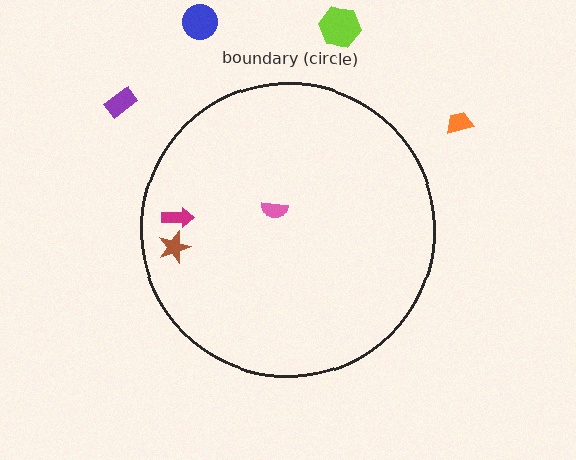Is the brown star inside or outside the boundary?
Inside.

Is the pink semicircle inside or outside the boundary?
Inside.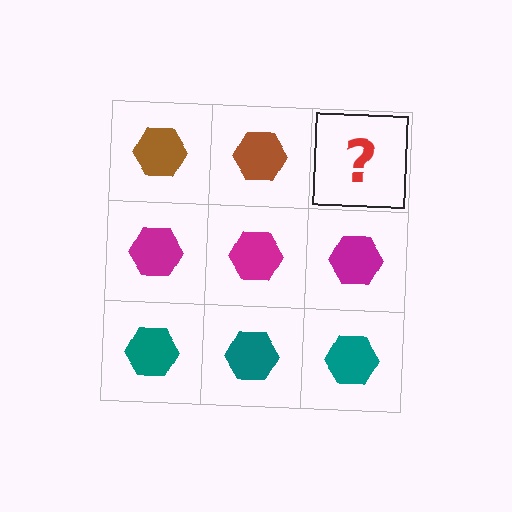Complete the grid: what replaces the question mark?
The question mark should be replaced with a brown hexagon.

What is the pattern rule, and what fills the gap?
The rule is that each row has a consistent color. The gap should be filled with a brown hexagon.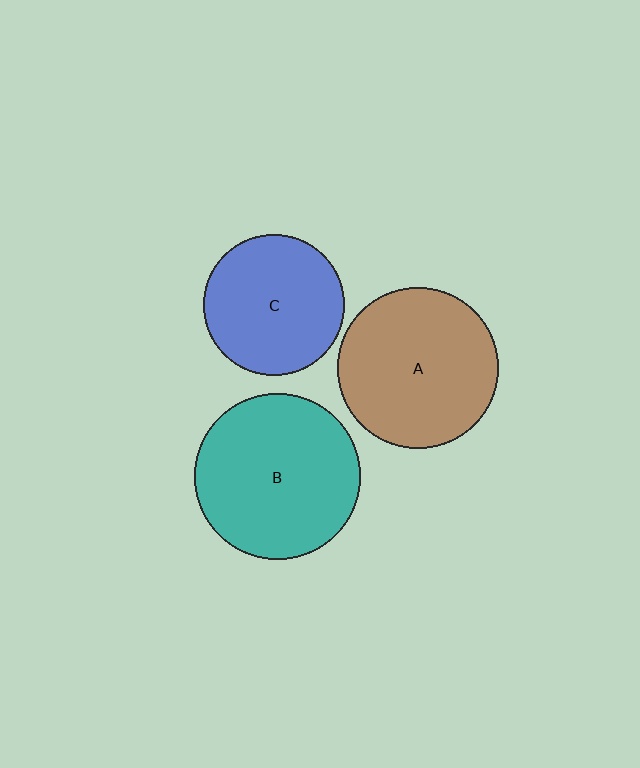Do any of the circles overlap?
No, none of the circles overlap.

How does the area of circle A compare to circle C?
Approximately 1.3 times.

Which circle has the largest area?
Circle B (teal).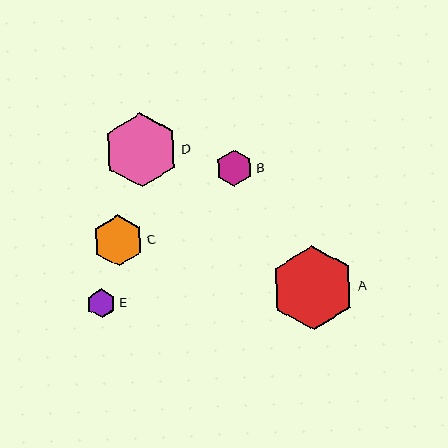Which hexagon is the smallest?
Hexagon E is the smallest with a size of approximately 29 pixels.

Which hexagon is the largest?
Hexagon A is the largest with a size of approximately 84 pixels.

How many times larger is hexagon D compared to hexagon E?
Hexagon D is approximately 2.5 times the size of hexagon E.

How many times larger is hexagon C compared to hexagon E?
Hexagon C is approximately 1.7 times the size of hexagon E.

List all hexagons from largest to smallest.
From largest to smallest: A, D, C, B, E.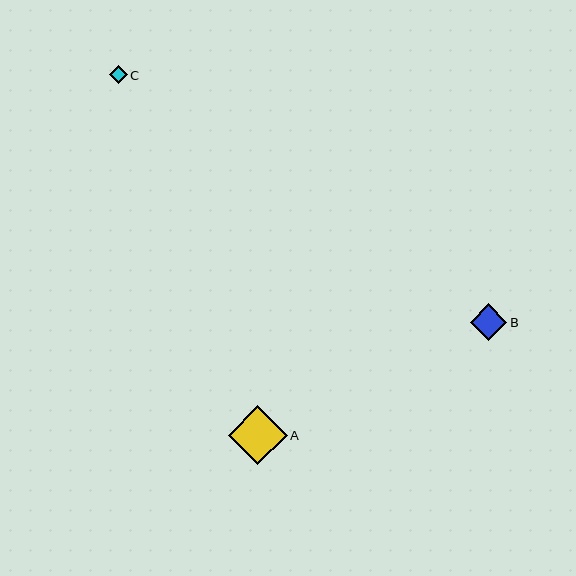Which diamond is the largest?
Diamond A is the largest with a size of approximately 59 pixels.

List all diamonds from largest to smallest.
From largest to smallest: A, B, C.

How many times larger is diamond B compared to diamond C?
Diamond B is approximately 2.1 times the size of diamond C.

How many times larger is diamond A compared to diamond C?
Diamond A is approximately 3.3 times the size of diamond C.